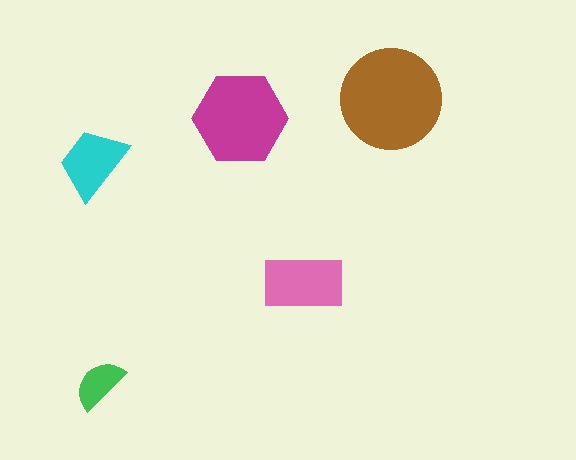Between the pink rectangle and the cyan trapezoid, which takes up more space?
The pink rectangle.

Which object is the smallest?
The green semicircle.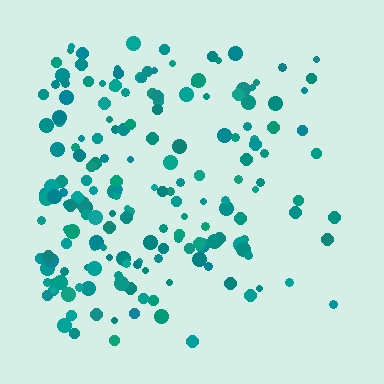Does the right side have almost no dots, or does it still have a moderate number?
Still a moderate number, just noticeably fewer than the left.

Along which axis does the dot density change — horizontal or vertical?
Horizontal.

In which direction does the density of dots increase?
From right to left, with the left side densest.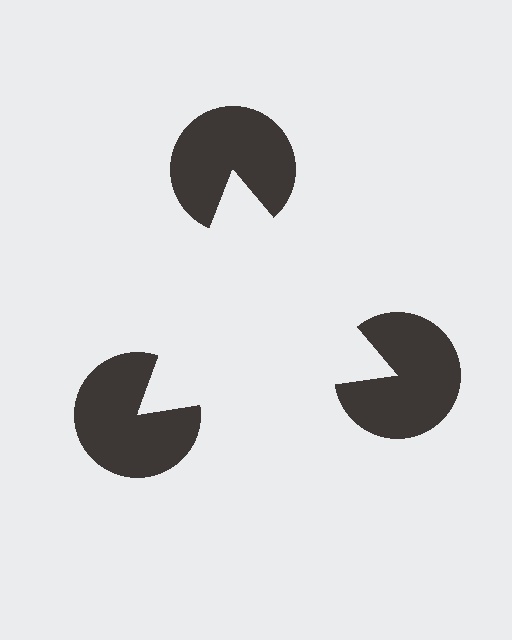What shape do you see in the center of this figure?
An illusory triangle — its edges are inferred from the aligned wedge cuts in the pac-man discs, not physically drawn.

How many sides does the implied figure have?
3 sides.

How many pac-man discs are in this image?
There are 3 — one at each vertex of the illusory triangle.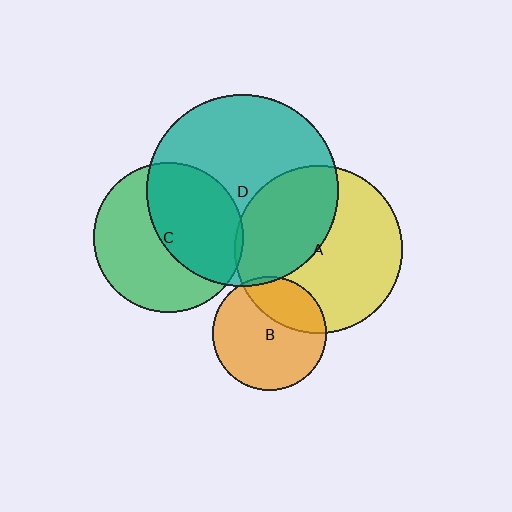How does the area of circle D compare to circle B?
Approximately 2.8 times.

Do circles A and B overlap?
Yes.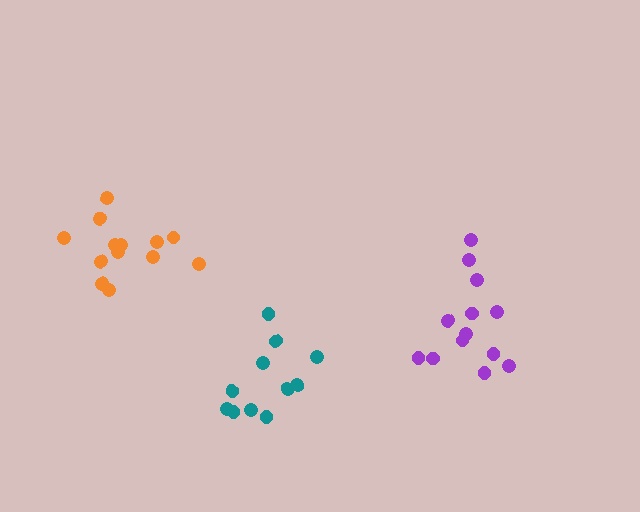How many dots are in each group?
Group 1: 13 dots, Group 2: 11 dots, Group 3: 13 dots (37 total).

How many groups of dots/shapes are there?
There are 3 groups.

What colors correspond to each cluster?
The clusters are colored: purple, teal, orange.